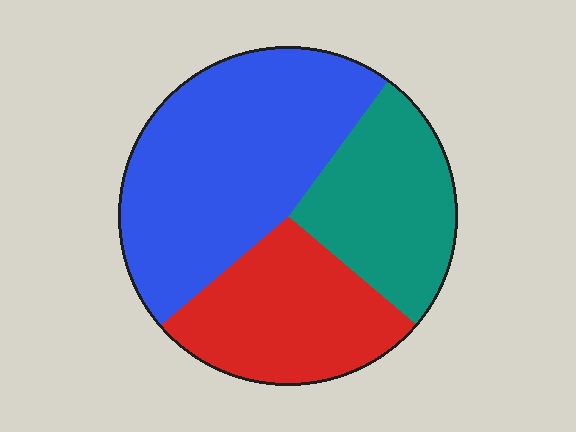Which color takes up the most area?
Blue, at roughly 45%.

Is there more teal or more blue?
Blue.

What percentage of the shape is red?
Red covers roughly 25% of the shape.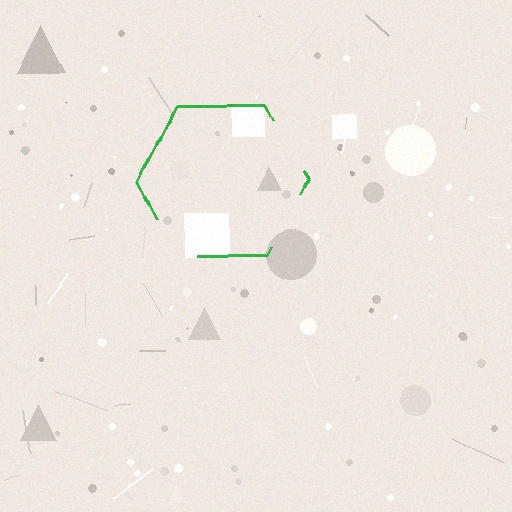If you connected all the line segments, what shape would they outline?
They would outline a hexagon.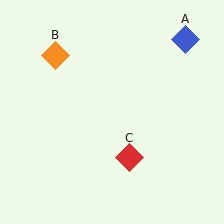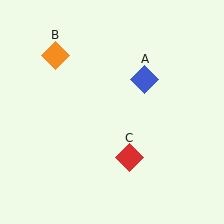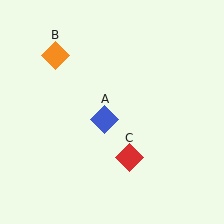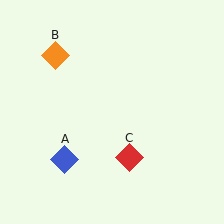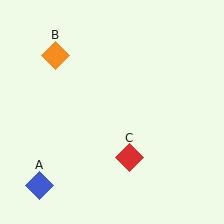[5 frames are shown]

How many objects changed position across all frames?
1 object changed position: blue diamond (object A).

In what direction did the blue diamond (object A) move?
The blue diamond (object A) moved down and to the left.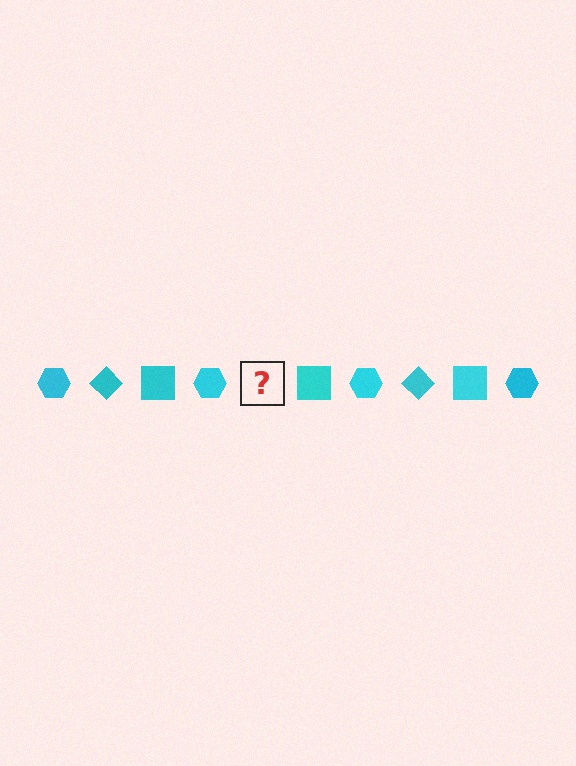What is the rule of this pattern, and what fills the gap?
The rule is that the pattern cycles through hexagon, diamond, square shapes in cyan. The gap should be filled with a cyan diamond.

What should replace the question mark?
The question mark should be replaced with a cyan diamond.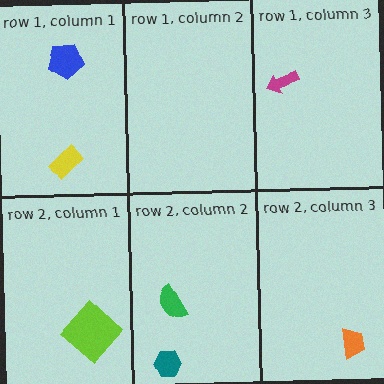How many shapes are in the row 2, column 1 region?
1.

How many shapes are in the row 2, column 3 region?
1.